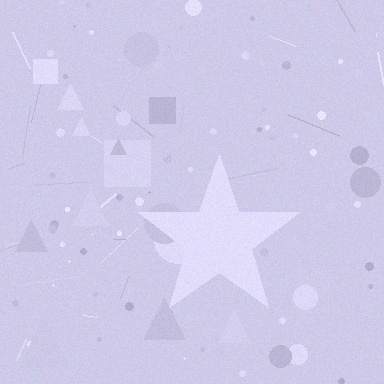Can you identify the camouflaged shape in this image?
The camouflaged shape is a star.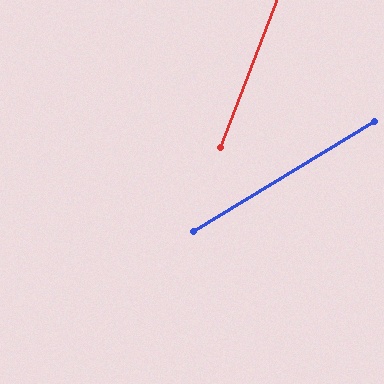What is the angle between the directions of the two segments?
Approximately 38 degrees.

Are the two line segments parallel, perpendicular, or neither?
Neither parallel nor perpendicular — they differ by about 38°.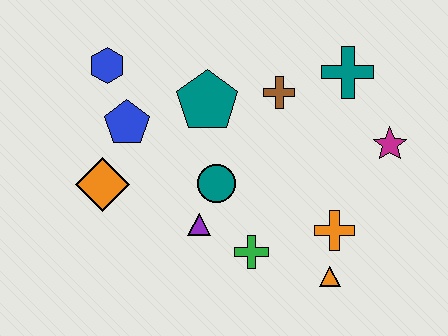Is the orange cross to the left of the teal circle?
No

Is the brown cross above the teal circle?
Yes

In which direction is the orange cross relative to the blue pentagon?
The orange cross is to the right of the blue pentagon.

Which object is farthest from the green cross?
The blue hexagon is farthest from the green cross.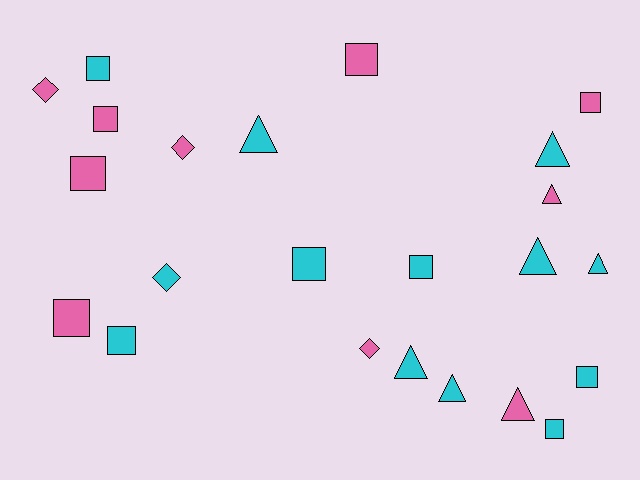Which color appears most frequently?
Cyan, with 13 objects.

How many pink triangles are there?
There are 2 pink triangles.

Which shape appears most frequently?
Square, with 11 objects.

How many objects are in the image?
There are 23 objects.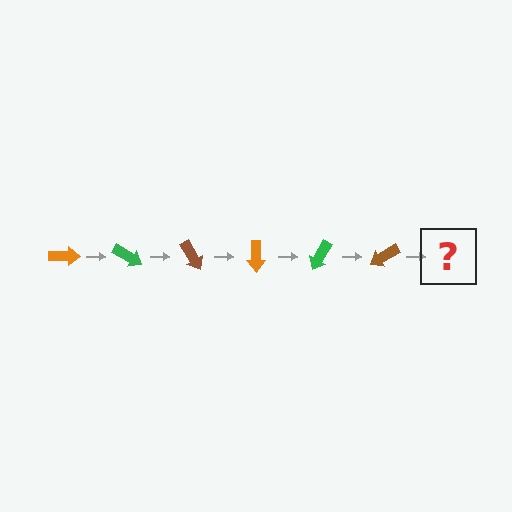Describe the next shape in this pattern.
It should be an orange arrow, rotated 180 degrees from the start.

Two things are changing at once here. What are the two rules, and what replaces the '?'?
The two rules are that it rotates 30 degrees each step and the color cycles through orange, green, and brown. The '?' should be an orange arrow, rotated 180 degrees from the start.